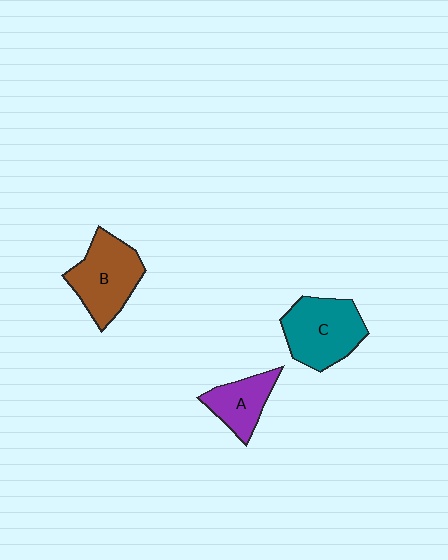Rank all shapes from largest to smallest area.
From largest to smallest: C (teal), B (brown), A (purple).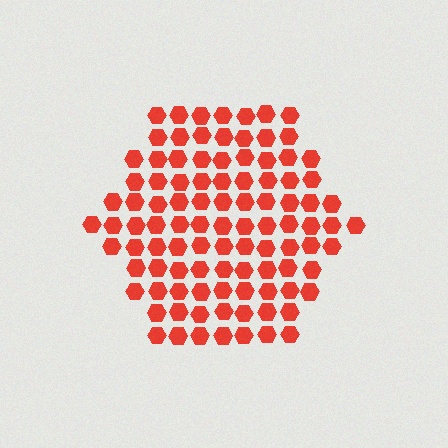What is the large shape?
The large shape is a hexagon.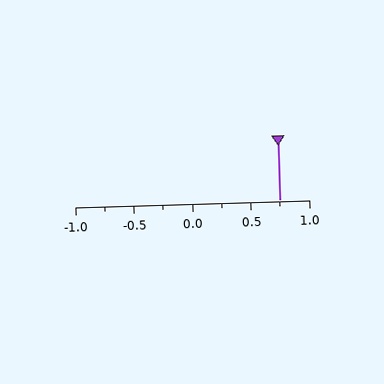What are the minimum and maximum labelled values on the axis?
The axis runs from -1.0 to 1.0.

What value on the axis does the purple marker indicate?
The marker indicates approximately 0.75.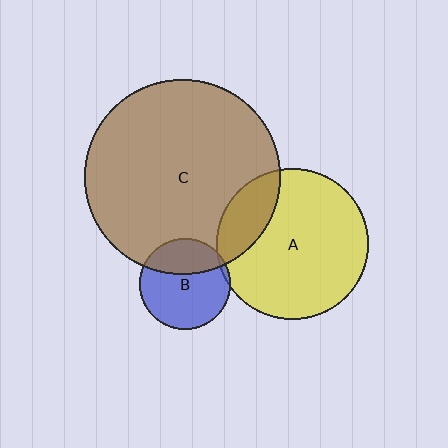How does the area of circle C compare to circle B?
Approximately 4.6 times.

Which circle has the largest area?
Circle C (brown).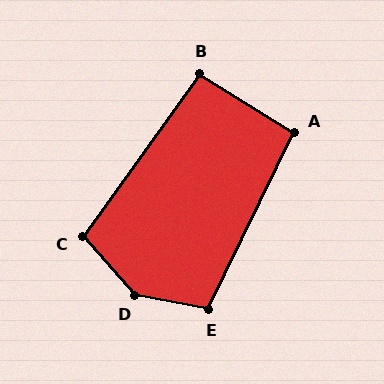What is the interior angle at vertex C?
Approximately 102 degrees (obtuse).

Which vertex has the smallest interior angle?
B, at approximately 94 degrees.